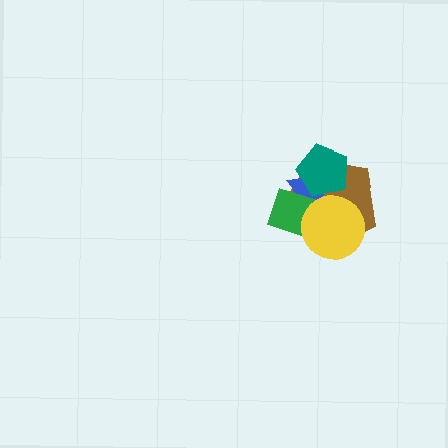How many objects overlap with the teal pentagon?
2 objects overlap with the teal pentagon.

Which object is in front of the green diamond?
The yellow circle is in front of the green diamond.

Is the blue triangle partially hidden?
Yes, it is partially covered by another shape.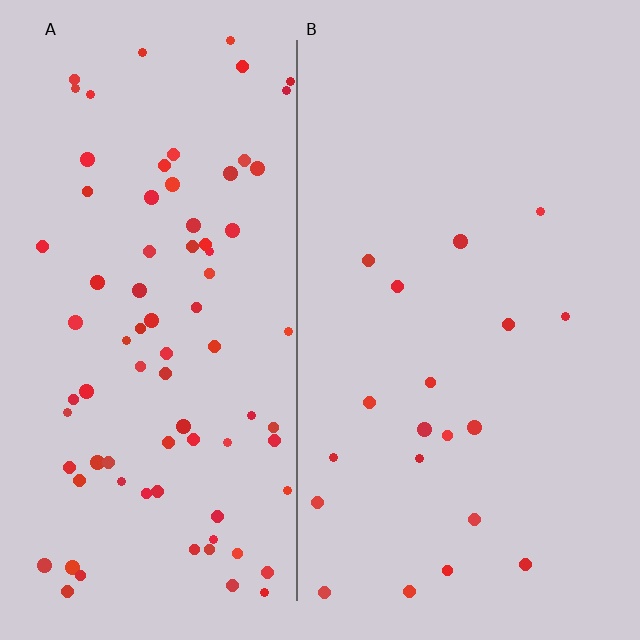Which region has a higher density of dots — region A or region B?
A (the left).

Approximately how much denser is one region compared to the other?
Approximately 4.3× — region A over region B.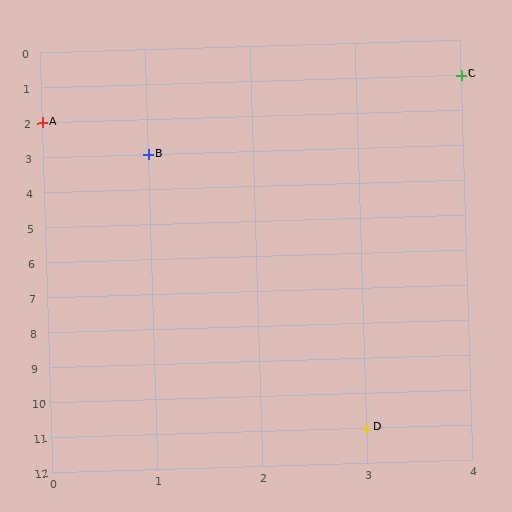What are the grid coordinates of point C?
Point C is at grid coordinates (4, 1).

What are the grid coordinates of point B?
Point B is at grid coordinates (1, 3).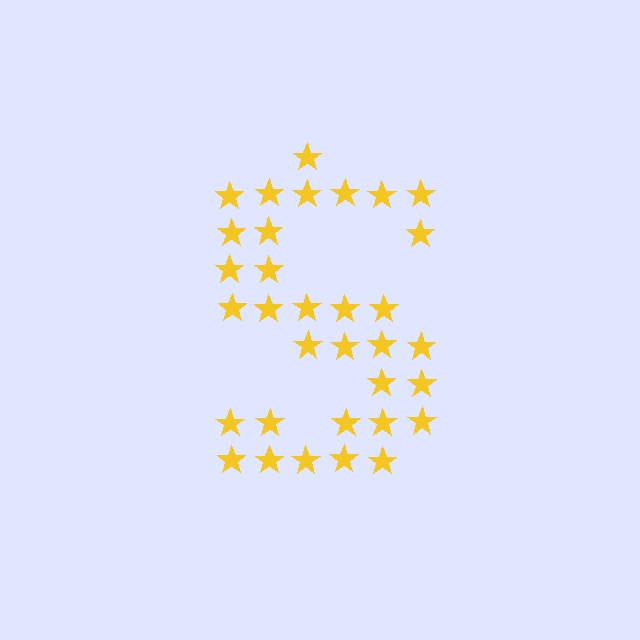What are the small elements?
The small elements are stars.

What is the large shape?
The large shape is the letter S.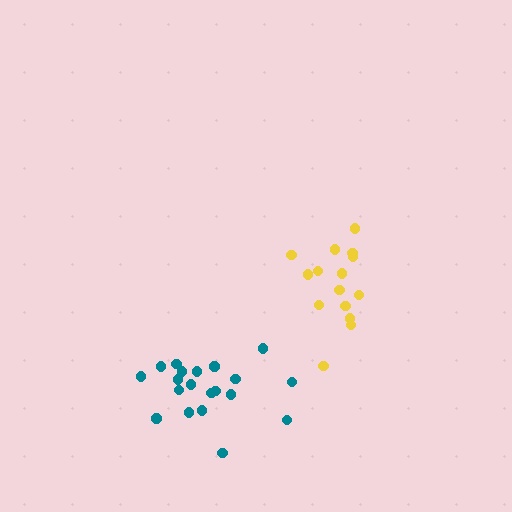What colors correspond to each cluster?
The clusters are colored: teal, yellow.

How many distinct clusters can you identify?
There are 2 distinct clusters.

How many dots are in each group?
Group 1: 20 dots, Group 2: 15 dots (35 total).